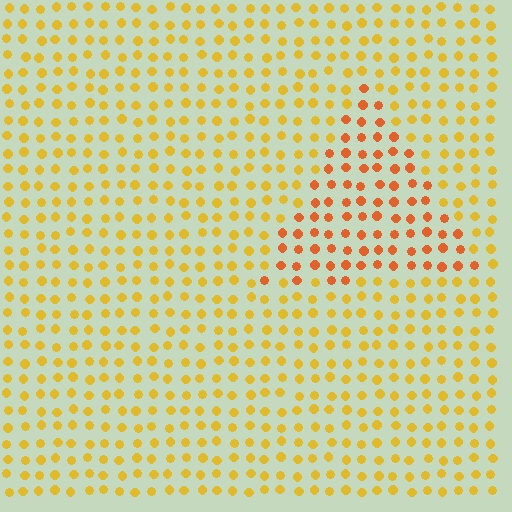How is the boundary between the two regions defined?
The boundary is defined purely by a slight shift in hue (about 29 degrees). Spacing, size, and orientation are identical on both sides.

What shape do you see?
I see a triangle.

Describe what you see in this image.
The image is filled with small yellow elements in a uniform arrangement. A triangle-shaped region is visible where the elements are tinted to a slightly different hue, forming a subtle color boundary.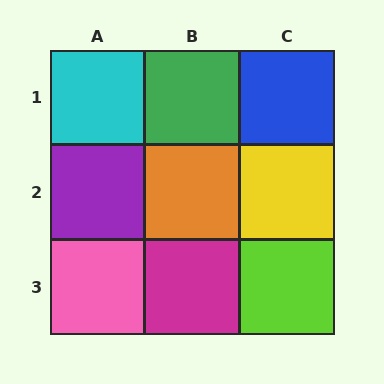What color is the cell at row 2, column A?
Purple.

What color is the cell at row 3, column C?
Lime.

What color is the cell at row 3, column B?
Magenta.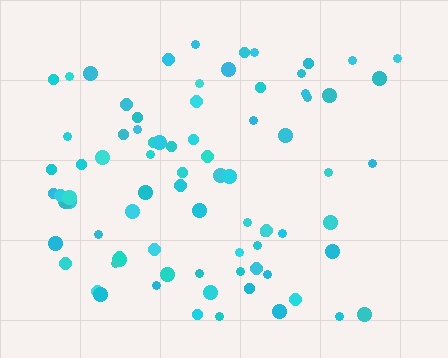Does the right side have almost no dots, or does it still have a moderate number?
Still a moderate number, just noticeably fewer than the left.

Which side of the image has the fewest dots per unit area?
The right.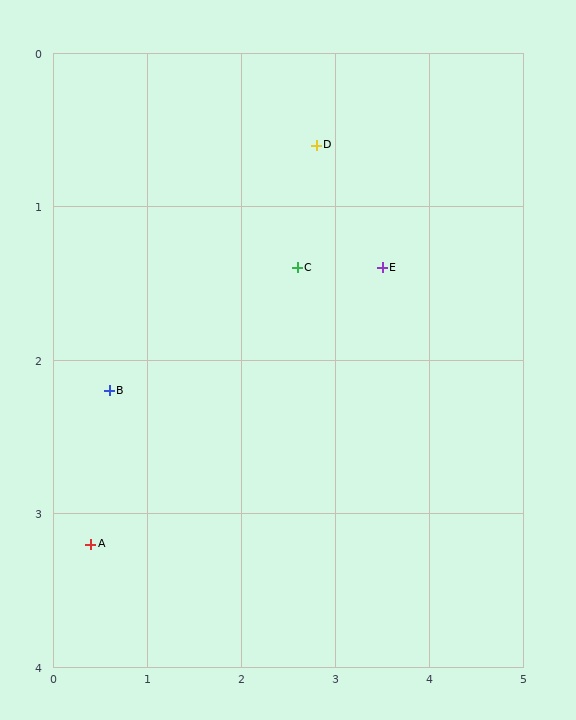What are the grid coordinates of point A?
Point A is at approximately (0.4, 3.2).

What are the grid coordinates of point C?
Point C is at approximately (2.6, 1.4).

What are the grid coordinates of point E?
Point E is at approximately (3.5, 1.4).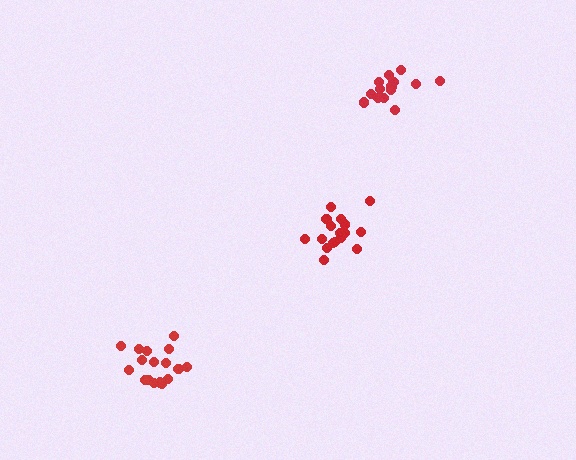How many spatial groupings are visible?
There are 3 spatial groupings.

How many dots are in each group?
Group 1: 15 dots, Group 2: 17 dots, Group 3: 18 dots (50 total).